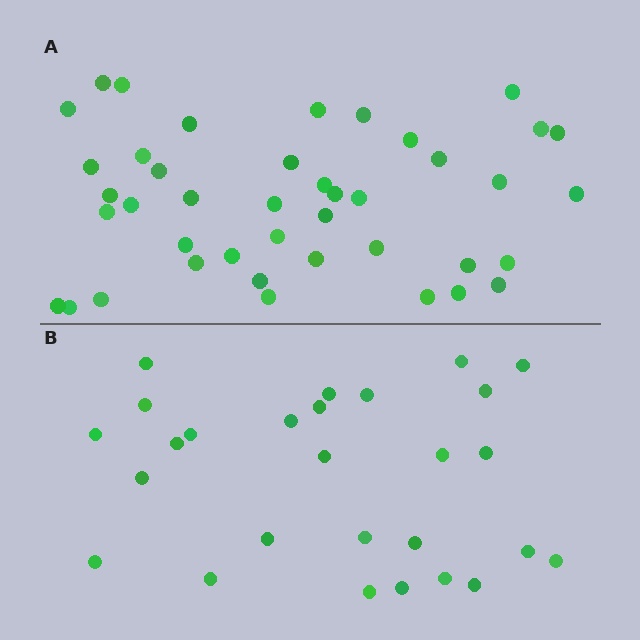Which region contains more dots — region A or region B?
Region A (the top region) has more dots.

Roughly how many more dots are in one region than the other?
Region A has approximately 15 more dots than region B.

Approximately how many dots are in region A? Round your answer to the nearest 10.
About 40 dots. (The exact count is 42, which rounds to 40.)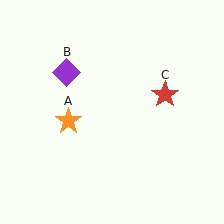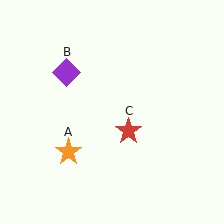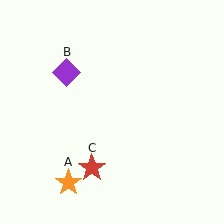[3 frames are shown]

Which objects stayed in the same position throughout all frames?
Purple diamond (object B) remained stationary.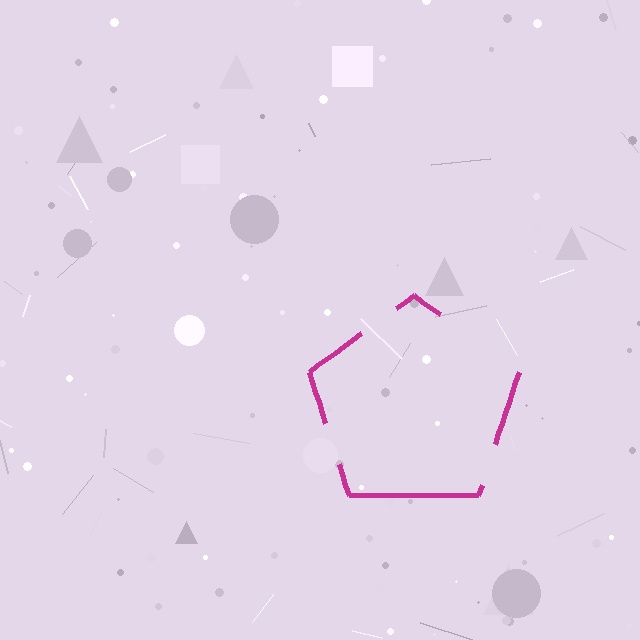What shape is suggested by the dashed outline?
The dashed outline suggests a pentagon.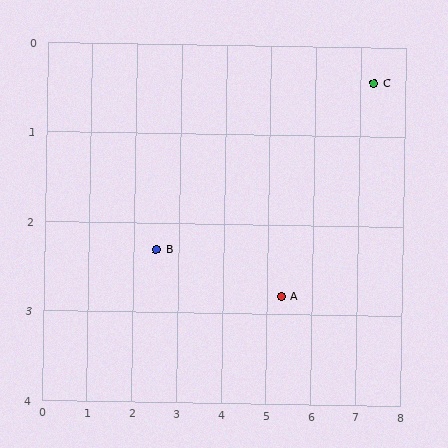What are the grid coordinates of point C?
Point C is at approximately (7.3, 0.4).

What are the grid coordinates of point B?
Point B is at approximately (2.5, 2.3).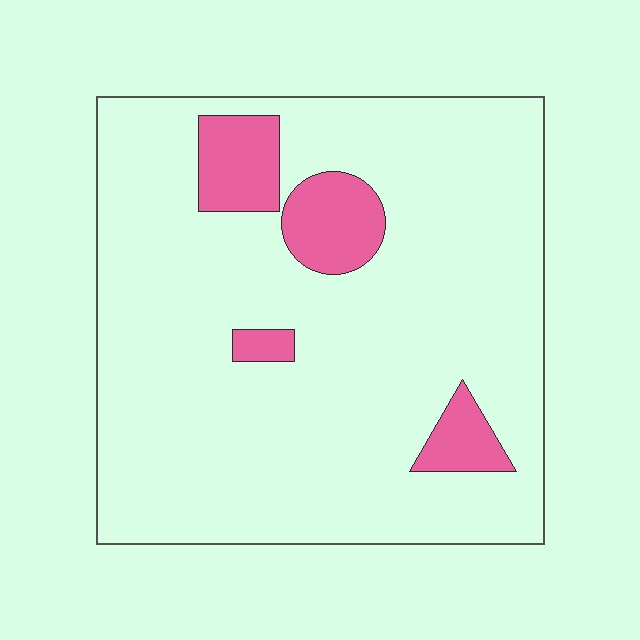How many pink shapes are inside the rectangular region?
4.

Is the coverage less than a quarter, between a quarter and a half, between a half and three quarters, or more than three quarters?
Less than a quarter.